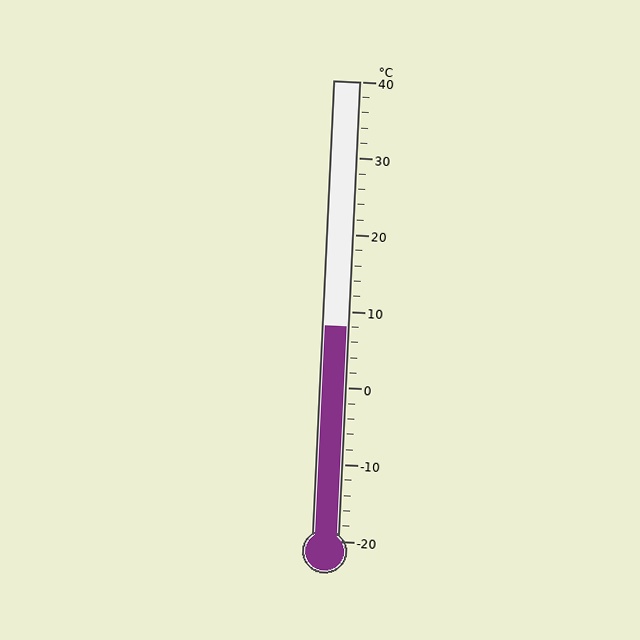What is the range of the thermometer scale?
The thermometer scale ranges from -20°C to 40°C.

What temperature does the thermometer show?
The thermometer shows approximately 8°C.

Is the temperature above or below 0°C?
The temperature is above 0°C.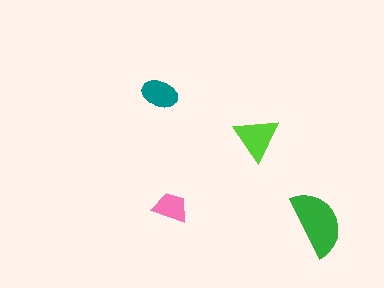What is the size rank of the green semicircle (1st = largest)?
1st.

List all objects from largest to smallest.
The green semicircle, the lime triangle, the teal ellipse, the pink trapezoid.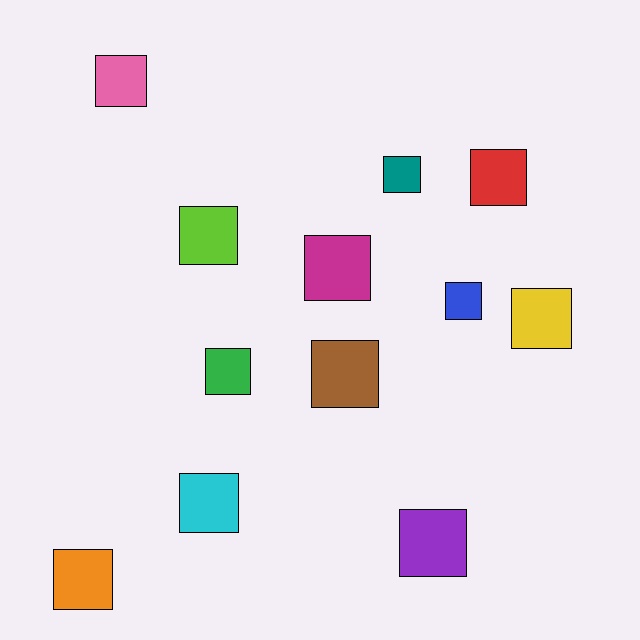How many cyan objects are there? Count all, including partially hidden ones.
There is 1 cyan object.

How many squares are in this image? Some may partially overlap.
There are 12 squares.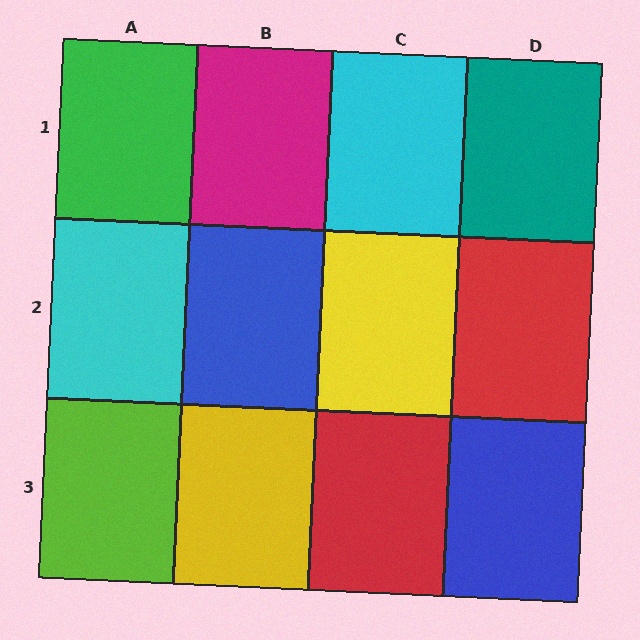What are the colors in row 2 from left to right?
Cyan, blue, yellow, red.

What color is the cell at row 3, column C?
Red.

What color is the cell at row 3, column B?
Yellow.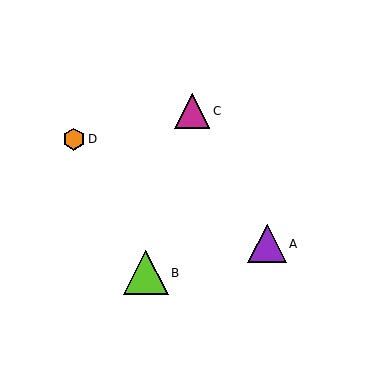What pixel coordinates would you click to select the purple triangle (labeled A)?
Click at (267, 244) to select the purple triangle A.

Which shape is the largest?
The lime triangle (labeled B) is the largest.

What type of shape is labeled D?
Shape D is an orange hexagon.